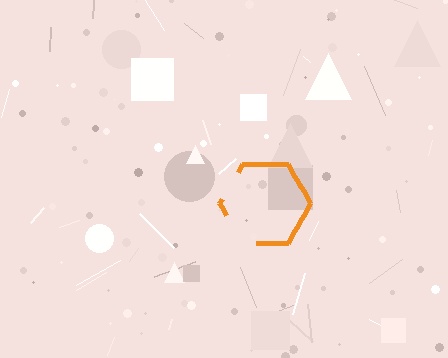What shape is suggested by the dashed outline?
The dashed outline suggests a hexagon.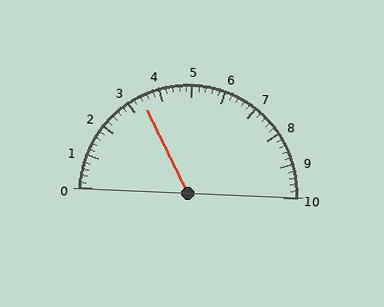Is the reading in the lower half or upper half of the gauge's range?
The reading is in the lower half of the range (0 to 10).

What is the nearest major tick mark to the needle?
The nearest major tick mark is 3.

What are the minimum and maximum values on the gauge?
The gauge ranges from 0 to 10.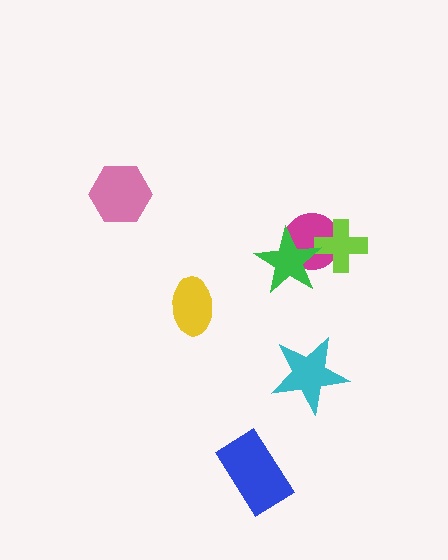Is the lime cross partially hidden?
Yes, it is partially covered by another shape.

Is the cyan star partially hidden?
No, no other shape covers it.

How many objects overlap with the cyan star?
0 objects overlap with the cyan star.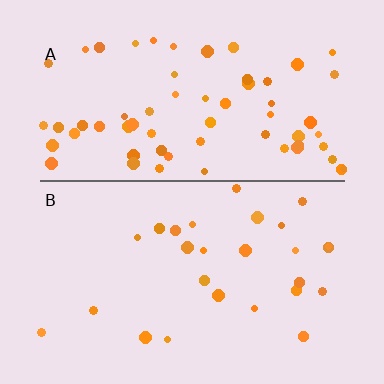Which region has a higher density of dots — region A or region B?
A (the top).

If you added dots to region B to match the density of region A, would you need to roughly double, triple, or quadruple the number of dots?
Approximately double.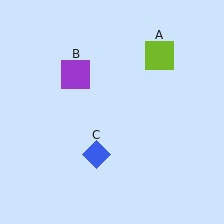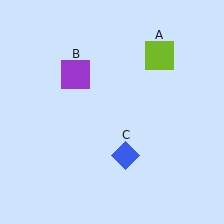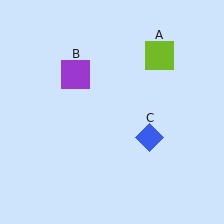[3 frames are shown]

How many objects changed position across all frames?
1 object changed position: blue diamond (object C).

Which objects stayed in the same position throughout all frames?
Lime square (object A) and purple square (object B) remained stationary.